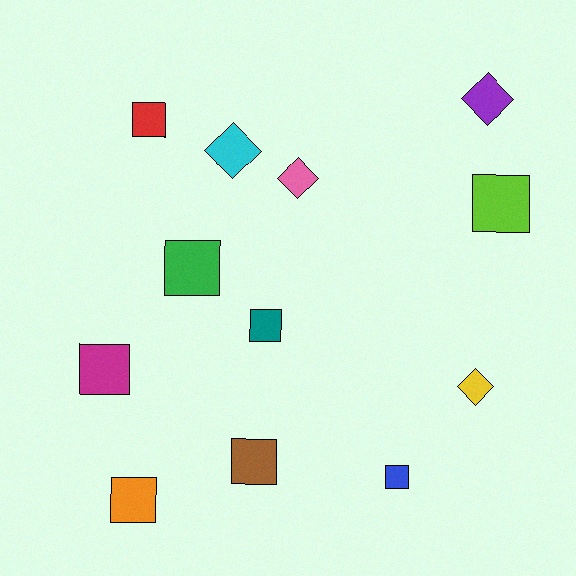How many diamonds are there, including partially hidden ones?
There are 4 diamonds.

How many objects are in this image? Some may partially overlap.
There are 12 objects.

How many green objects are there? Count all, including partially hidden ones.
There is 1 green object.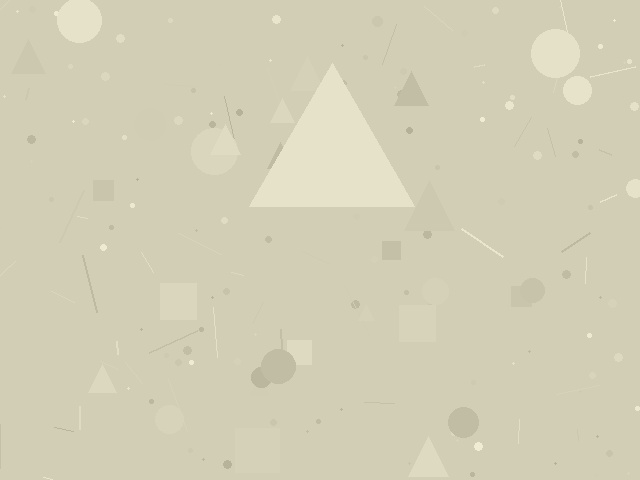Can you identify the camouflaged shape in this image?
The camouflaged shape is a triangle.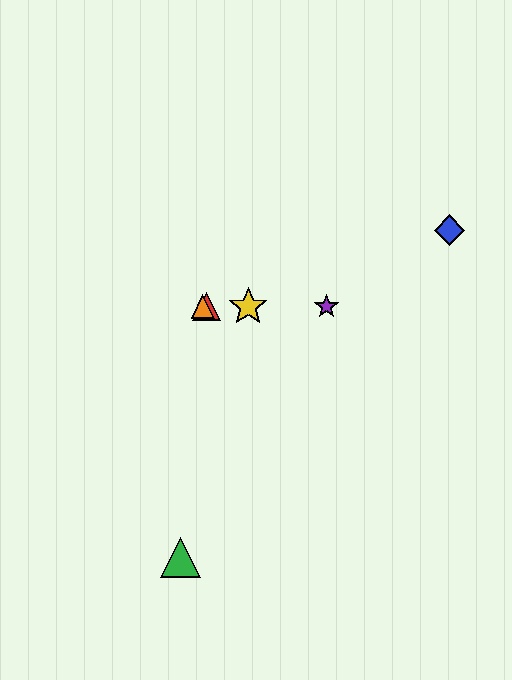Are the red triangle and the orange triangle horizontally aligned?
Yes, both are at y≈306.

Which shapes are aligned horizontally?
The red triangle, the yellow star, the purple star, the orange triangle are aligned horizontally.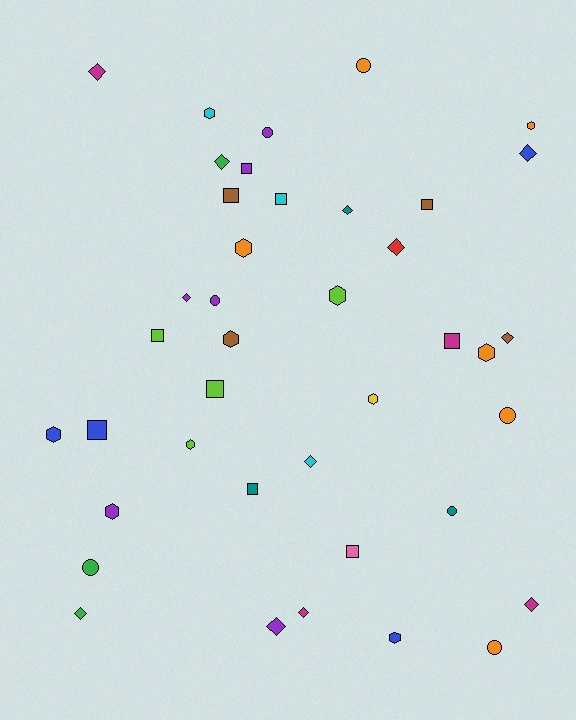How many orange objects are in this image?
There are 6 orange objects.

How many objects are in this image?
There are 40 objects.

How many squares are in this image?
There are 10 squares.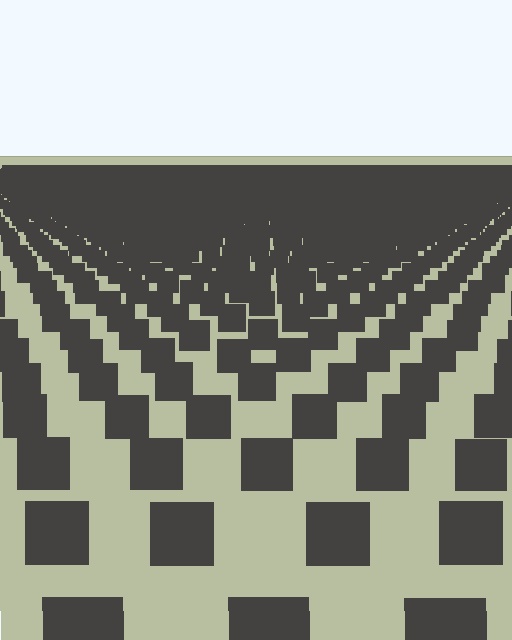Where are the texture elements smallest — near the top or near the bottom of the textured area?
Near the top.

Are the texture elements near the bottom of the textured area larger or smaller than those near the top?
Larger. Near the bottom, elements are closer to the viewer and appear at a bigger on-screen size.